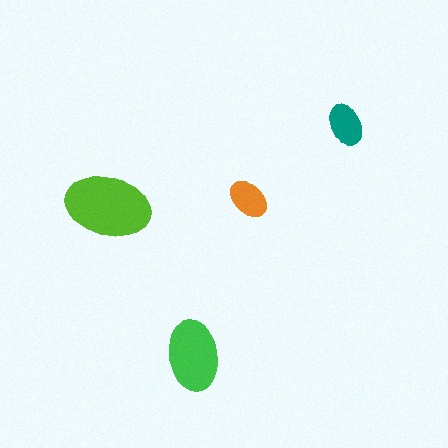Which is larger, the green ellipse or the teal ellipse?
The green one.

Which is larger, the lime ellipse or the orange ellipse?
The lime one.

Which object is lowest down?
The green ellipse is bottommost.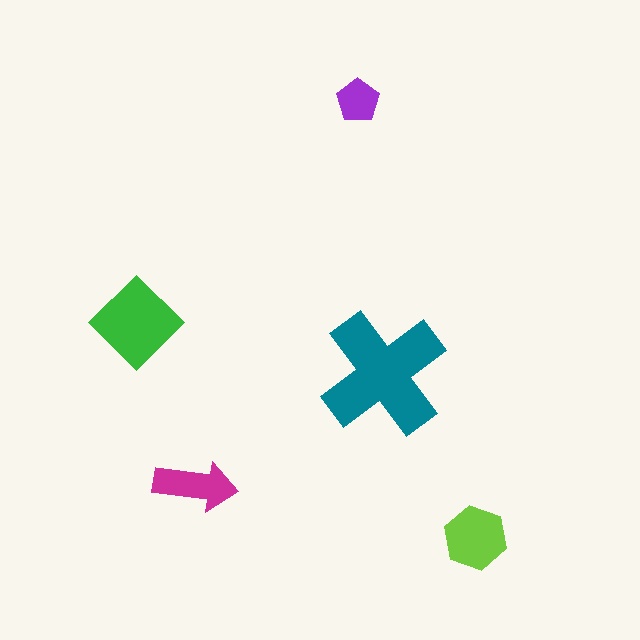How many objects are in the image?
There are 5 objects in the image.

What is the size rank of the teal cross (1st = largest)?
1st.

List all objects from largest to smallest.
The teal cross, the green diamond, the lime hexagon, the magenta arrow, the purple pentagon.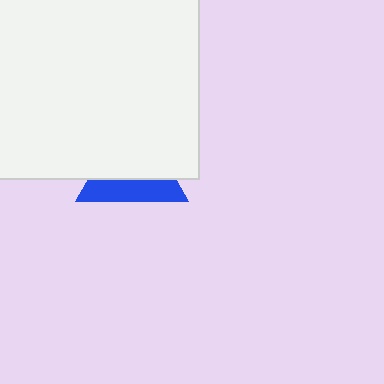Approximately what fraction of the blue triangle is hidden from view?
Roughly 60% of the blue triangle is hidden behind the white square.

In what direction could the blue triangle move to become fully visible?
The blue triangle could move down. That would shift it out from behind the white square entirely.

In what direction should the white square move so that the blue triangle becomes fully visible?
The white square should move up. That is the shortest direction to clear the overlap and leave the blue triangle fully visible.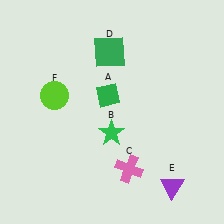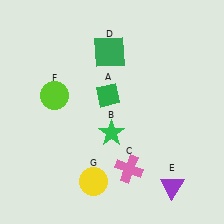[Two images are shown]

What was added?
A yellow circle (G) was added in Image 2.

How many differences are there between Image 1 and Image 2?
There is 1 difference between the two images.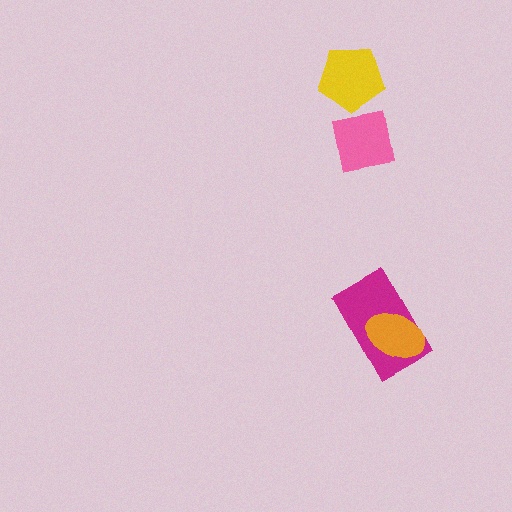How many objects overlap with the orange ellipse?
1 object overlaps with the orange ellipse.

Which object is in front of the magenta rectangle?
The orange ellipse is in front of the magenta rectangle.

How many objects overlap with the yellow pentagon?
0 objects overlap with the yellow pentagon.